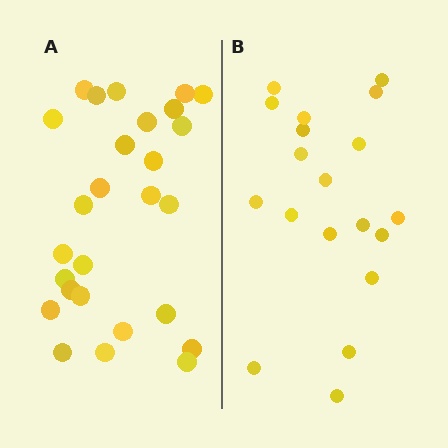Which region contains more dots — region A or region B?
Region A (the left region) has more dots.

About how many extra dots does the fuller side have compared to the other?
Region A has roughly 8 or so more dots than region B.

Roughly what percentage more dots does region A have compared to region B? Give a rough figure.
About 40% more.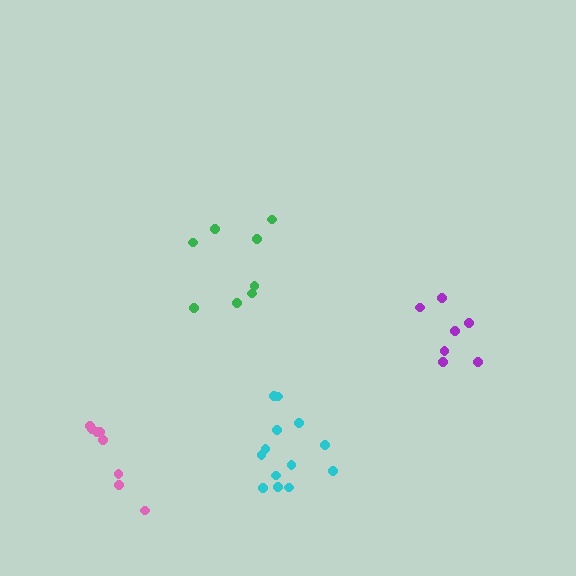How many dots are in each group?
Group 1: 8 dots, Group 2: 7 dots, Group 3: 8 dots, Group 4: 13 dots (36 total).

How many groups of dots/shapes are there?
There are 4 groups.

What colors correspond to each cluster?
The clusters are colored: green, purple, pink, cyan.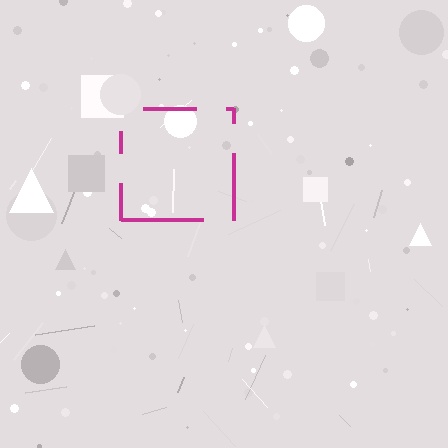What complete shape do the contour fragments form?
The contour fragments form a square.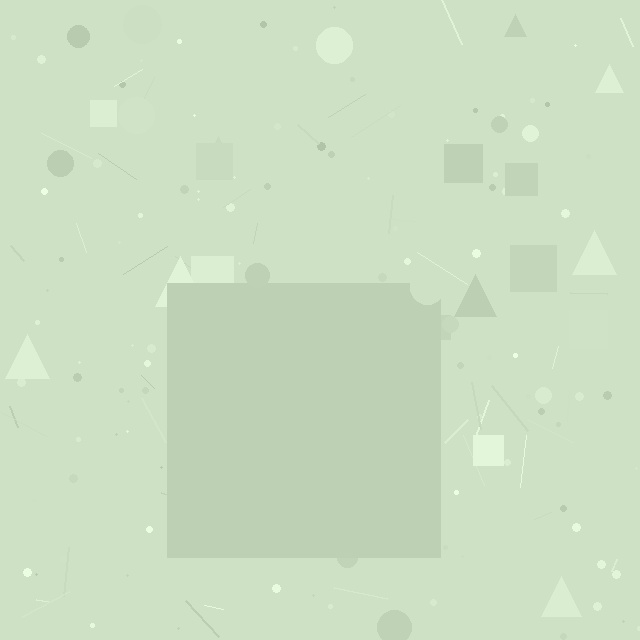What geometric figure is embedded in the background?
A square is embedded in the background.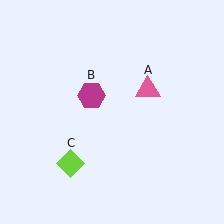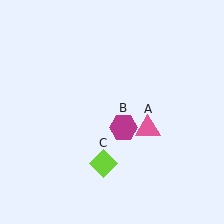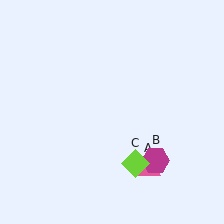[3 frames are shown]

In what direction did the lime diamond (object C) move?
The lime diamond (object C) moved right.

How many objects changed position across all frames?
3 objects changed position: pink triangle (object A), magenta hexagon (object B), lime diamond (object C).